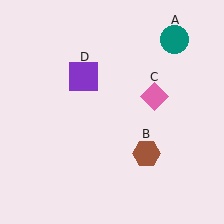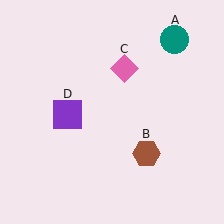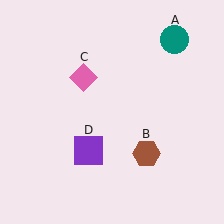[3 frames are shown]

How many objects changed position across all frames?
2 objects changed position: pink diamond (object C), purple square (object D).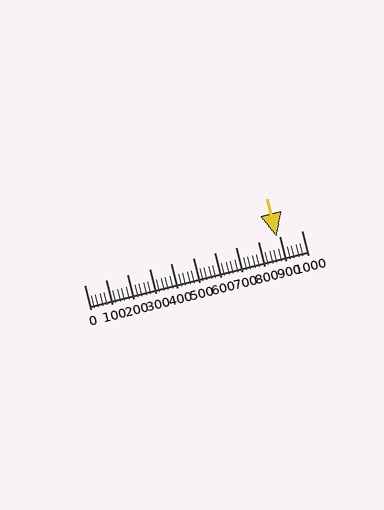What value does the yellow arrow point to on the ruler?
The yellow arrow points to approximately 888.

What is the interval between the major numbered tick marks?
The major tick marks are spaced 100 units apart.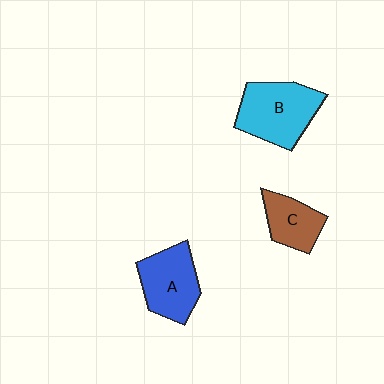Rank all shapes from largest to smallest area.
From largest to smallest: B (cyan), A (blue), C (brown).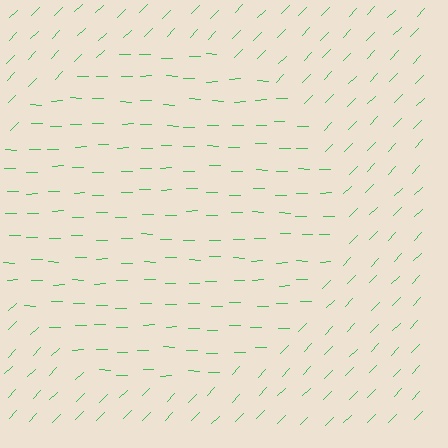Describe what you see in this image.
The image is filled with small green line segments. A circle region in the image has lines oriented differently from the surrounding lines, creating a visible texture boundary.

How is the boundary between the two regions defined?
The boundary is defined purely by a change in line orientation (approximately 45 degrees difference). All lines are the same color and thickness.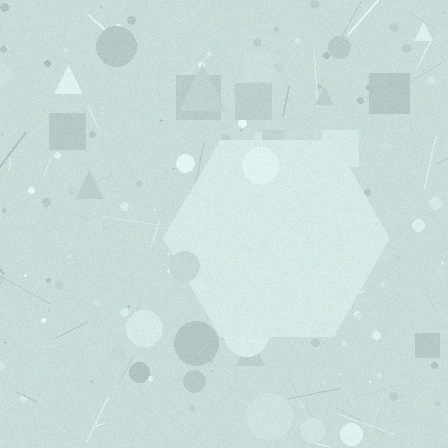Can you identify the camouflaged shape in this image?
The camouflaged shape is a hexagon.